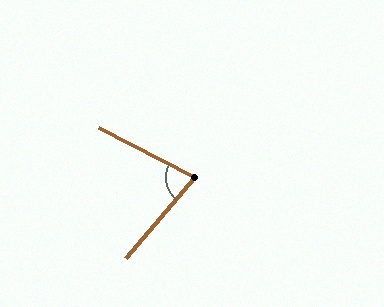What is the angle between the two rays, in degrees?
Approximately 77 degrees.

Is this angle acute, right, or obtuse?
It is acute.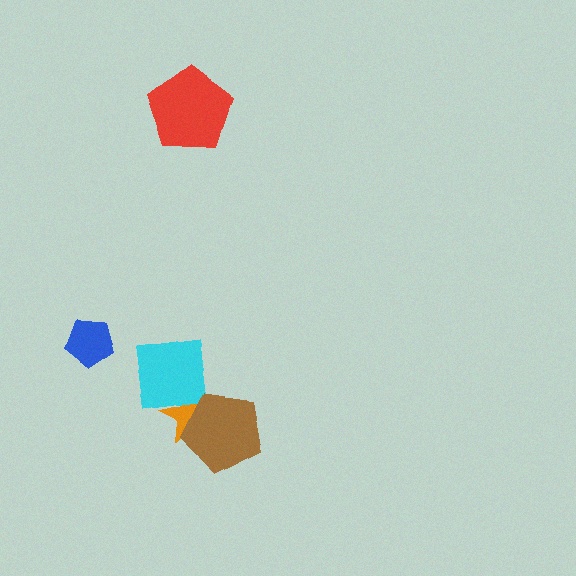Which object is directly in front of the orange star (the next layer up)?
The cyan square is directly in front of the orange star.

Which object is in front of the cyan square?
The brown pentagon is in front of the cyan square.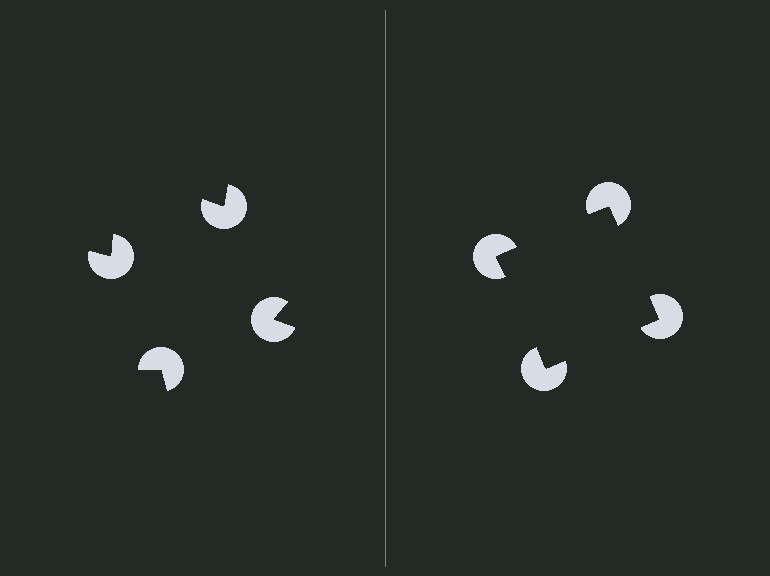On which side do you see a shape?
An illusory square appears on the right side. On the left side the wedge cuts are rotated, so no coherent shape forms.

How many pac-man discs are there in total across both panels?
8 — 4 on each side.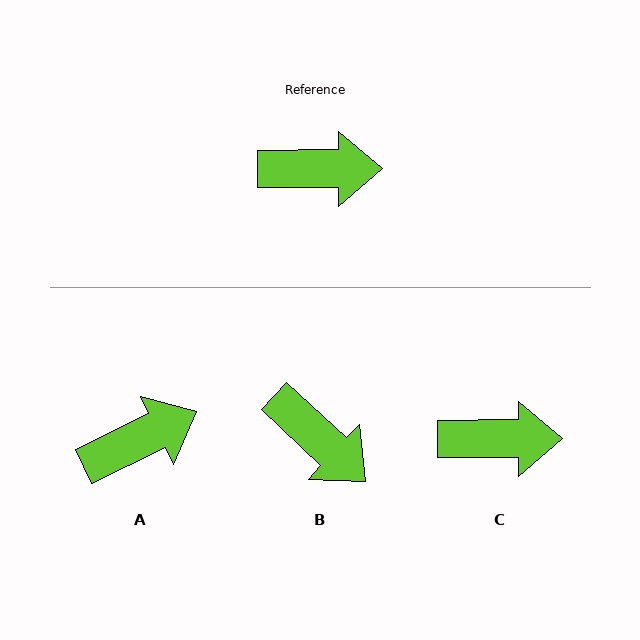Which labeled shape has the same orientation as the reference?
C.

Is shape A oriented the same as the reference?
No, it is off by about 26 degrees.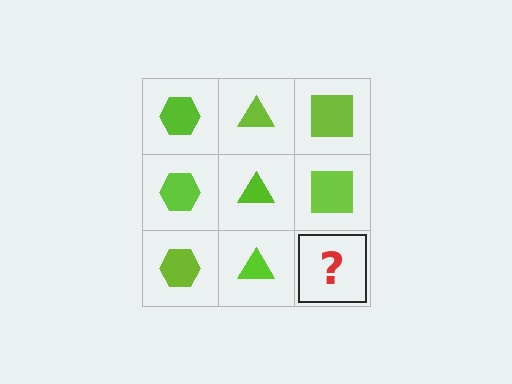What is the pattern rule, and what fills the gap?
The rule is that each column has a consistent shape. The gap should be filled with a lime square.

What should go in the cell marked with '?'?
The missing cell should contain a lime square.